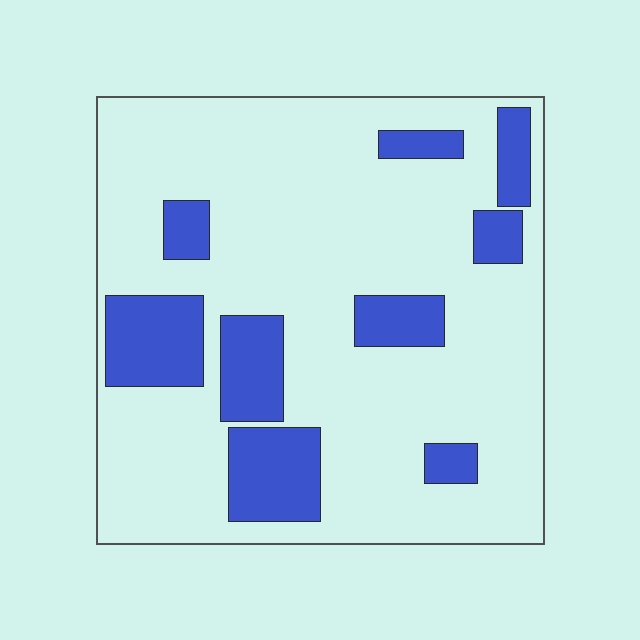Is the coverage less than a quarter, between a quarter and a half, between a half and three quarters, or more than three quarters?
Less than a quarter.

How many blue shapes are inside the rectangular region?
9.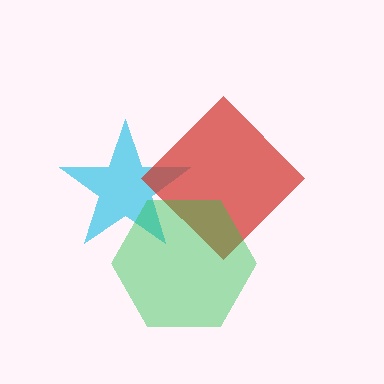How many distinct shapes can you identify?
There are 3 distinct shapes: a cyan star, a red diamond, a green hexagon.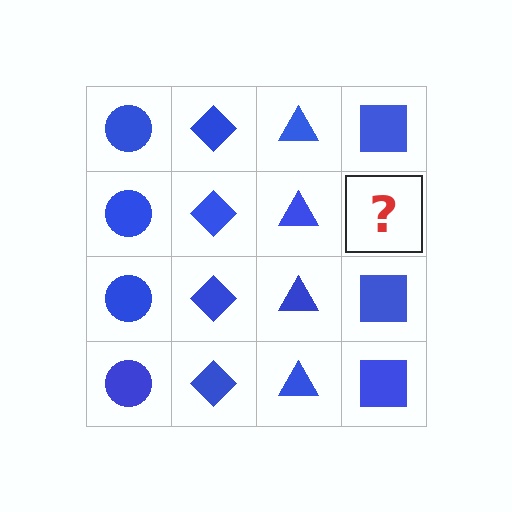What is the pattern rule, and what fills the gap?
The rule is that each column has a consistent shape. The gap should be filled with a blue square.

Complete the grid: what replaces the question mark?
The question mark should be replaced with a blue square.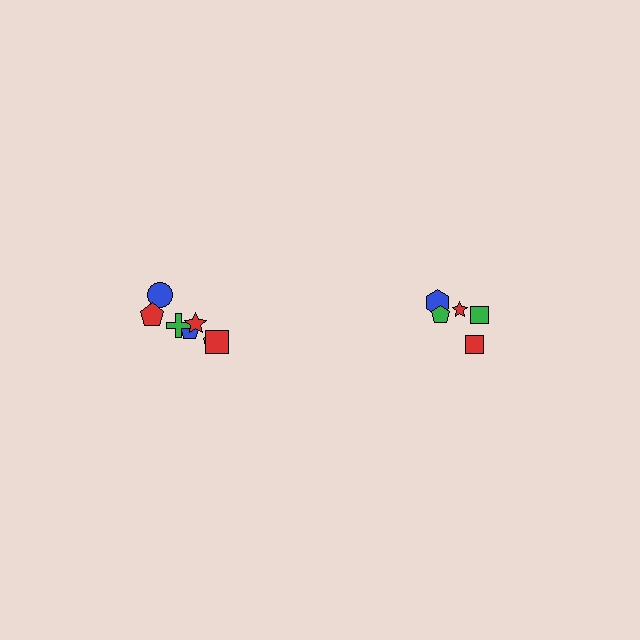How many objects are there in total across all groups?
There are 12 objects.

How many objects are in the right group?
There are 5 objects.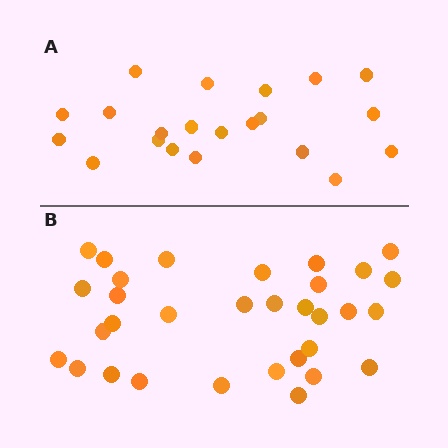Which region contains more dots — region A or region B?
Region B (the bottom region) has more dots.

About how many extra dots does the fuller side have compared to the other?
Region B has roughly 12 or so more dots than region A.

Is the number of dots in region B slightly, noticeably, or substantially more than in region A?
Region B has substantially more. The ratio is roughly 1.5 to 1.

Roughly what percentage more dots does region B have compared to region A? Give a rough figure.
About 50% more.